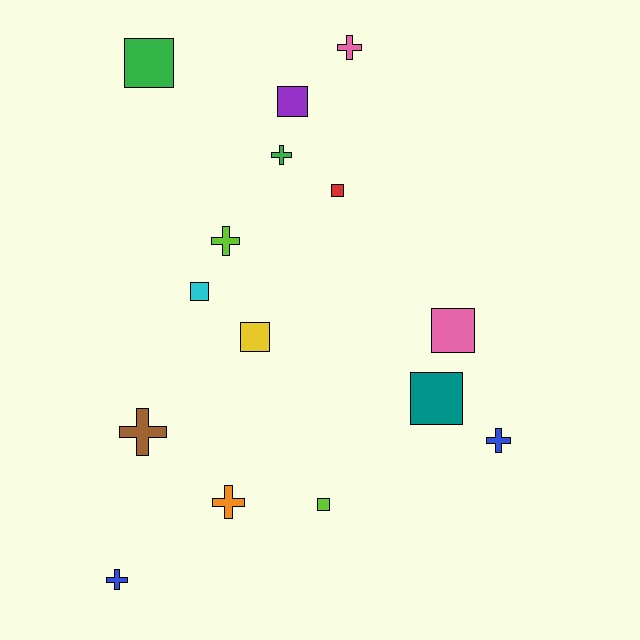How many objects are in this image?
There are 15 objects.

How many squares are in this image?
There are 8 squares.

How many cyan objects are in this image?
There is 1 cyan object.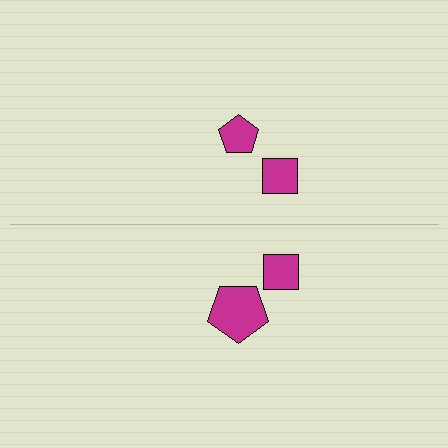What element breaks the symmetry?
The magenta pentagon on the bottom side has a different size than its mirror counterpart.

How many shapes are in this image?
There are 4 shapes in this image.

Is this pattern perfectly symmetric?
No, the pattern is not perfectly symmetric. The magenta pentagon on the bottom side has a different size than its mirror counterpart.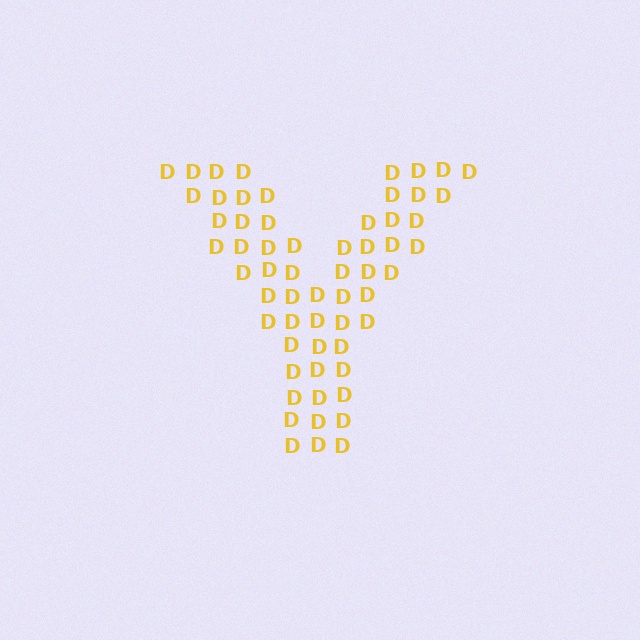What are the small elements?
The small elements are letter D's.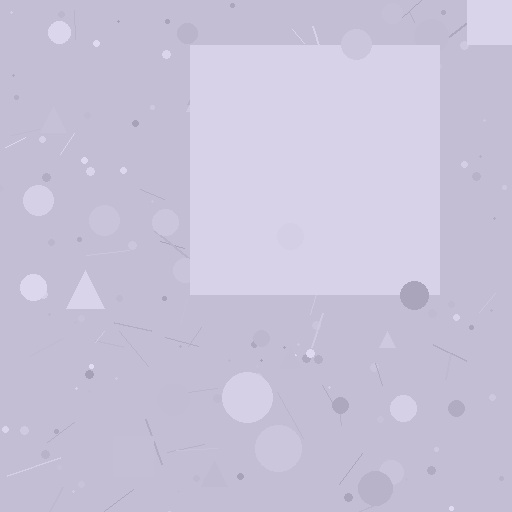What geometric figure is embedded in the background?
A square is embedded in the background.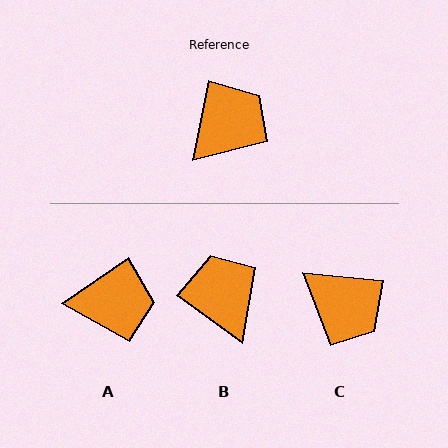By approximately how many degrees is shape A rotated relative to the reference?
Approximately 44 degrees clockwise.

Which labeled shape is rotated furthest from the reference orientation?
C, about 84 degrees away.